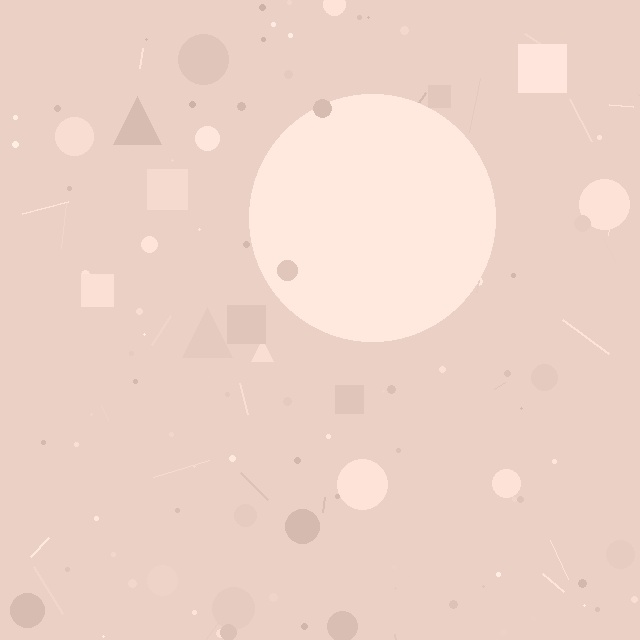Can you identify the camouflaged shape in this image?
The camouflaged shape is a circle.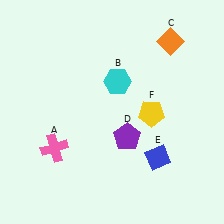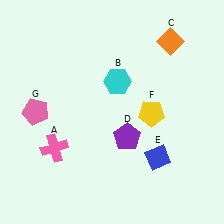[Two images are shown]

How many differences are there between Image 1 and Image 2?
There is 1 difference between the two images.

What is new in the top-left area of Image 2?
A pink pentagon (G) was added in the top-left area of Image 2.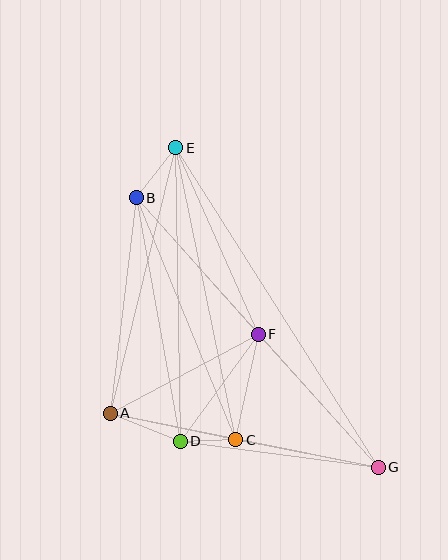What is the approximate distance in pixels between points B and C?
The distance between B and C is approximately 262 pixels.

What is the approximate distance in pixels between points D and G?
The distance between D and G is approximately 199 pixels.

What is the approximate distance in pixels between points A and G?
The distance between A and G is approximately 274 pixels.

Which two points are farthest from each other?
Points E and G are farthest from each other.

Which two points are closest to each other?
Points C and D are closest to each other.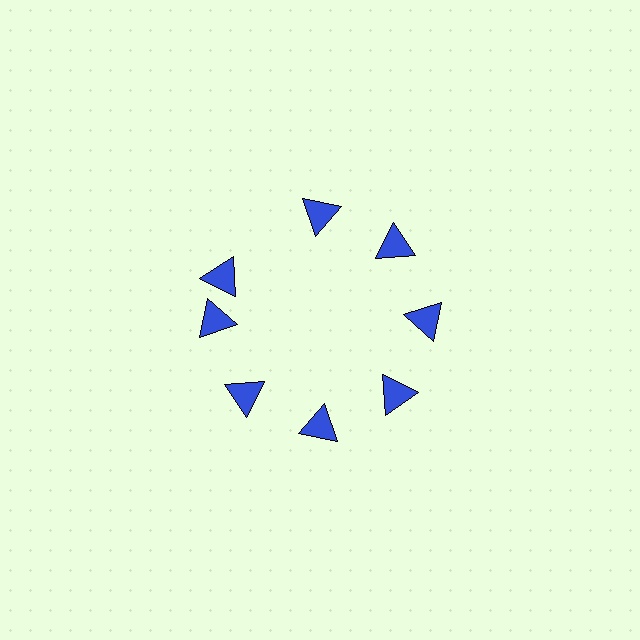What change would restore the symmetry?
The symmetry would be restored by rotating it back into even spacing with its neighbors so that all 8 triangles sit at equal angles and equal distance from the center.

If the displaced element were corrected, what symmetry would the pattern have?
It would have 8-fold rotational symmetry — the pattern would map onto itself every 45 degrees.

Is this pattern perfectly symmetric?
No. The 8 blue triangles are arranged in a ring, but one element near the 10 o'clock position is rotated out of alignment along the ring, breaking the 8-fold rotational symmetry.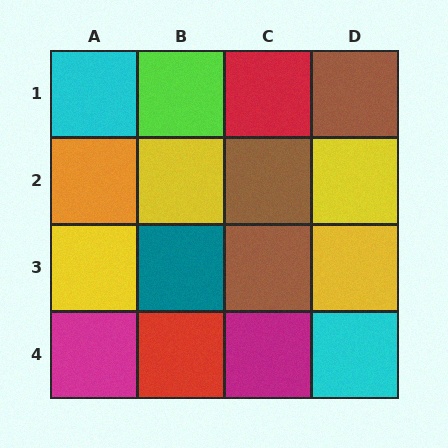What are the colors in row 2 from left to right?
Orange, yellow, brown, yellow.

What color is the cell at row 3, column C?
Brown.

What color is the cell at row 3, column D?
Yellow.